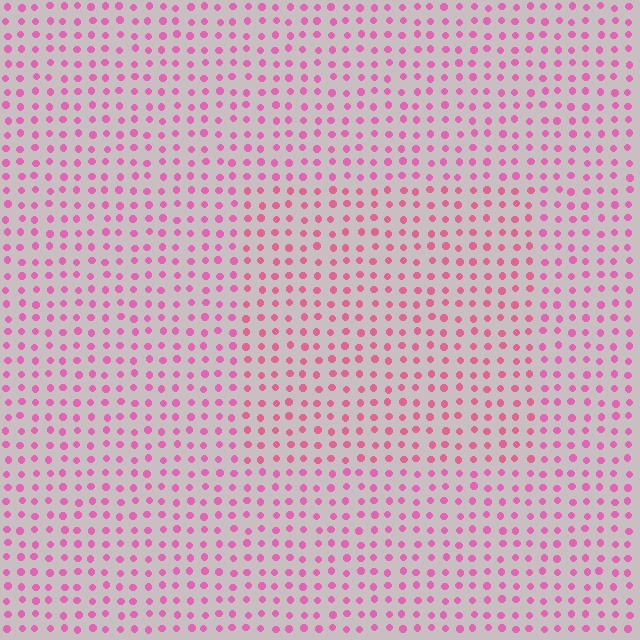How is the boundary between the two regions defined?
The boundary is defined purely by a slight shift in hue (about 17 degrees). Spacing, size, and orientation are identical on both sides.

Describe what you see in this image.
The image is filled with small pink elements in a uniform arrangement. A rectangle-shaped region is visible where the elements are tinted to a slightly different hue, forming a subtle color boundary.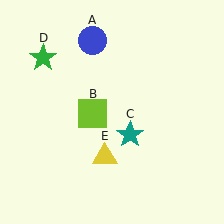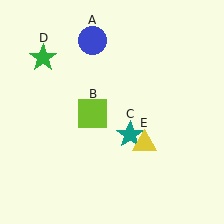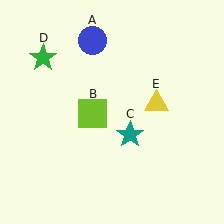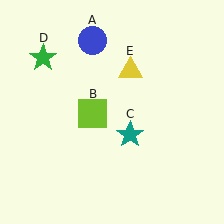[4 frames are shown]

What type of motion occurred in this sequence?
The yellow triangle (object E) rotated counterclockwise around the center of the scene.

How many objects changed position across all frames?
1 object changed position: yellow triangle (object E).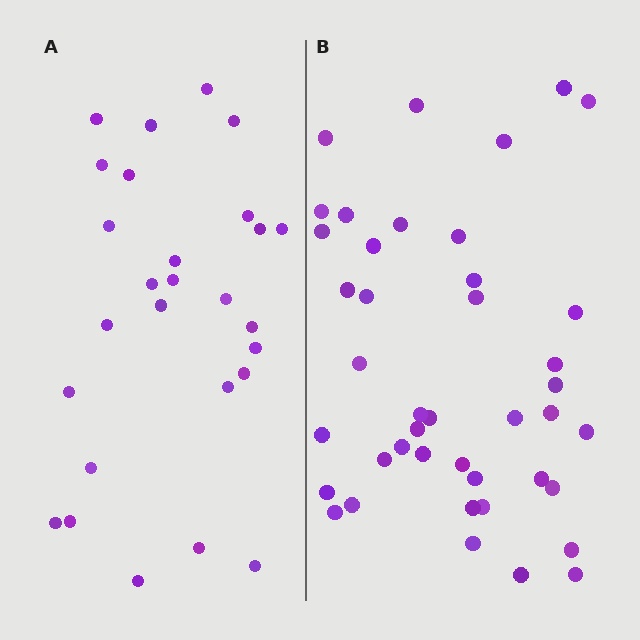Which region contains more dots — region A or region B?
Region B (the right region) has more dots.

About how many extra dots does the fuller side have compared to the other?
Region B has approximately 15 more dots than region A.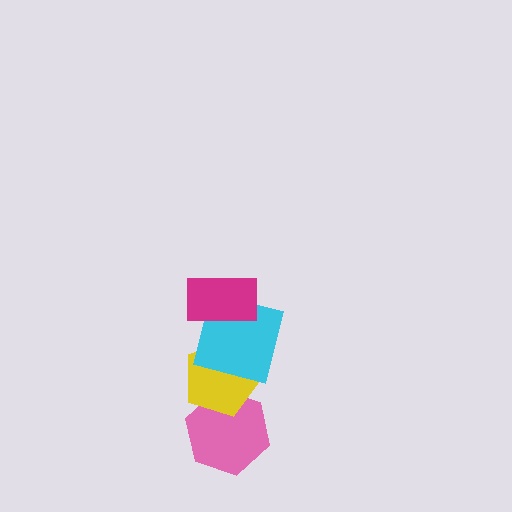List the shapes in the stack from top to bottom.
From top to bottom: the magenta rectangle, the cyan square, the yellow pentagon, the pink hexagon.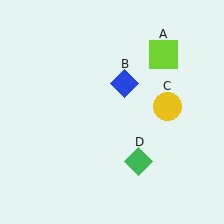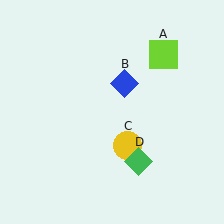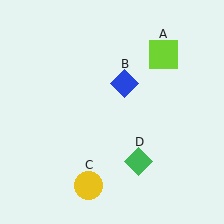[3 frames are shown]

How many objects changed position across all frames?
1 object changed position: yellow circle (object C).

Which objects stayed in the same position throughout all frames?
Lime square (object A) and blue diamond (object B) and green diamond (object D) remained stationary.